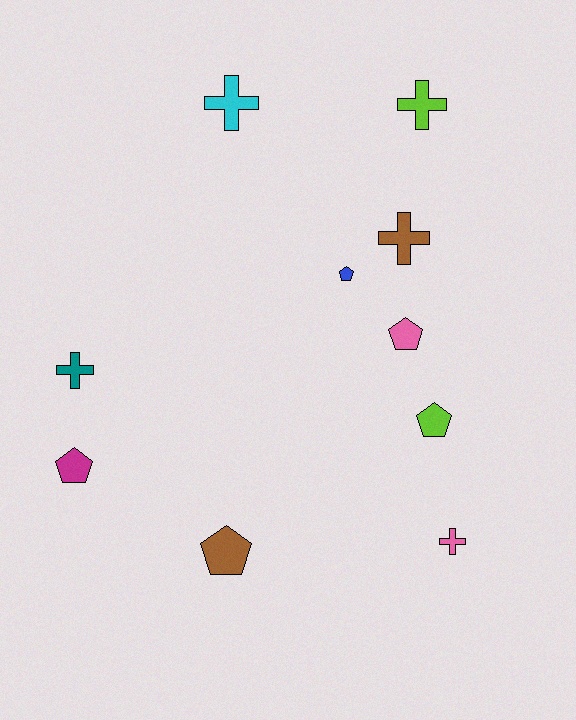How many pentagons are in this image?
There are 5 pentagons.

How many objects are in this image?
There are 10 objects.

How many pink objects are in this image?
There are 2 pink objects.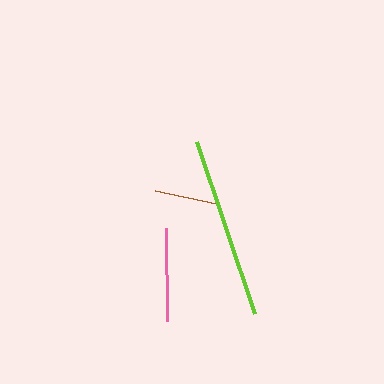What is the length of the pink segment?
The pink segment is approximately 93 pixels long.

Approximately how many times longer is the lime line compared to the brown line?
The lime line is approximately 2.9 times the length of the brown line.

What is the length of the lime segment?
The lime segment is approximately 181 pixels long.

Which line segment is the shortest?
The brown line is the shortest at approximately 62 pixels.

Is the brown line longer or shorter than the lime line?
The lime line is longer than the brown line.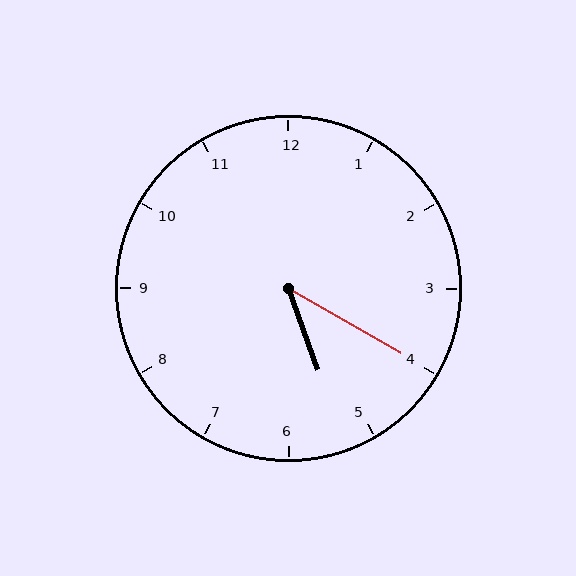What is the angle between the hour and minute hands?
Approximately 40 degrees.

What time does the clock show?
5:20.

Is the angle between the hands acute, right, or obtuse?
It is acute.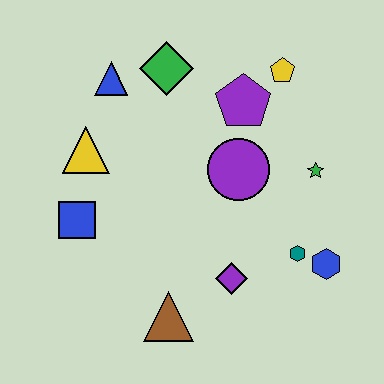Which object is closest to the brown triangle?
The purple diamond is closest to the brown triangle.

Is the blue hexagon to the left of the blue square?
No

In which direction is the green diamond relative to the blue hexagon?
The green diamond is above the blue hexagon.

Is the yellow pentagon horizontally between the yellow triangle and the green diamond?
No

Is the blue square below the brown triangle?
No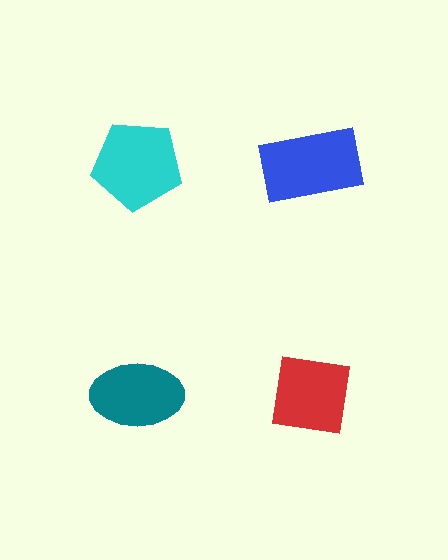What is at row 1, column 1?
A cyan pentagon.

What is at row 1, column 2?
A blue rectangle.